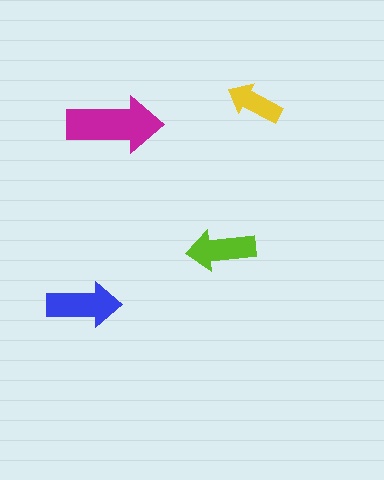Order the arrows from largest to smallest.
the magenta one, the blue one, the lime one, the yellow one.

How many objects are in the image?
There are 4 objects in the image.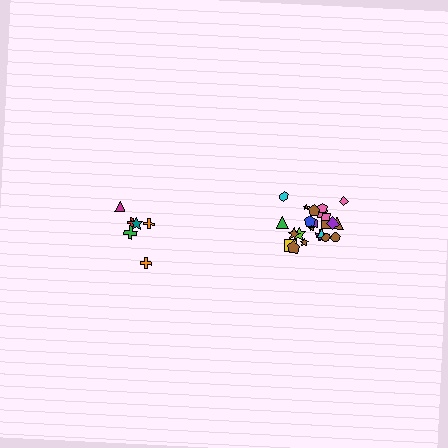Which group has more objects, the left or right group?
The right group.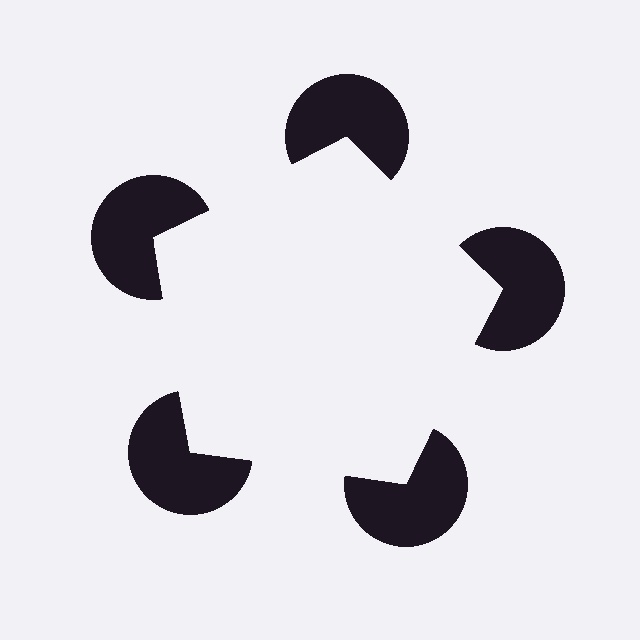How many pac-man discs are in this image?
There are 5 — one at each vertex of the illusory pentagon.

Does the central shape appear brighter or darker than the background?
It typically appears slightly brighter than the background, even though no actual brightness change is drawn.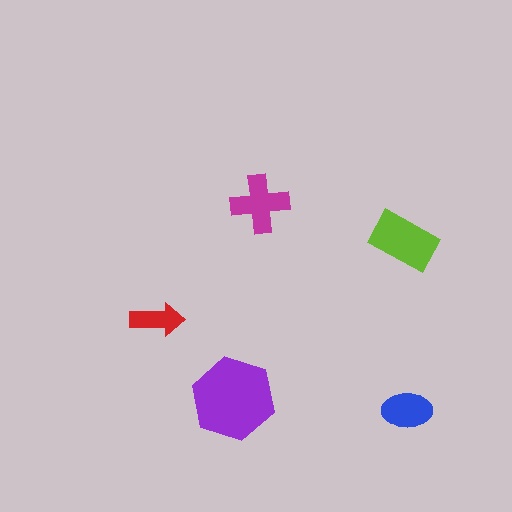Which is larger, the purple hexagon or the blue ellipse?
The purple hexagon.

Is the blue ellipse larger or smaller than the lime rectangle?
Smaller.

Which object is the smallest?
The red arrow.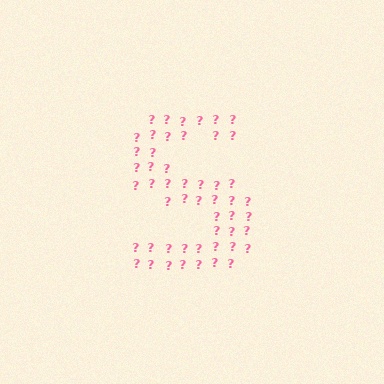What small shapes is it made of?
It is made of small question marks.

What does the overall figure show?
The overall figure shows the letter S.